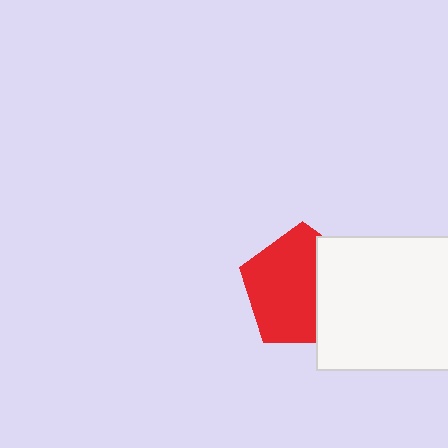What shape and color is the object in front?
The object in front is a white rectangle.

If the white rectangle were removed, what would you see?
You would see the complete red pentagon.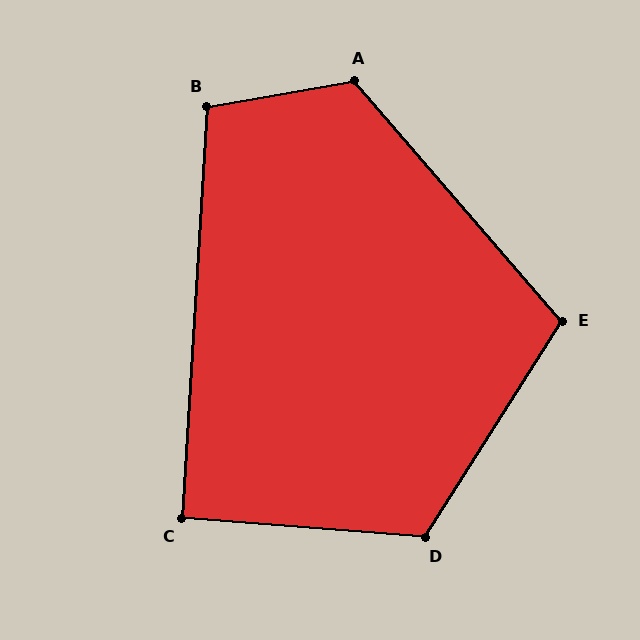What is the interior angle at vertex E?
Approximately 107 degrees (obtuse).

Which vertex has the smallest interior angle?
C, at approximately 91 degrees.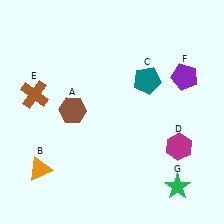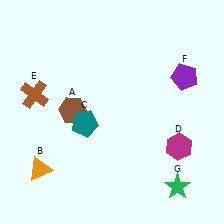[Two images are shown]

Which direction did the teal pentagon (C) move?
The teal pentagon (C) moved left.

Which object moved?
The teal pentagon (C) moved left.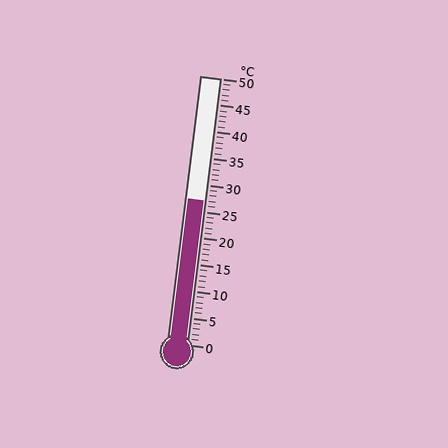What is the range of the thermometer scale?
The thermometer scale ranges from 0°C to 50°C.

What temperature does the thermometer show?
The thermometer shows approximately 27°C.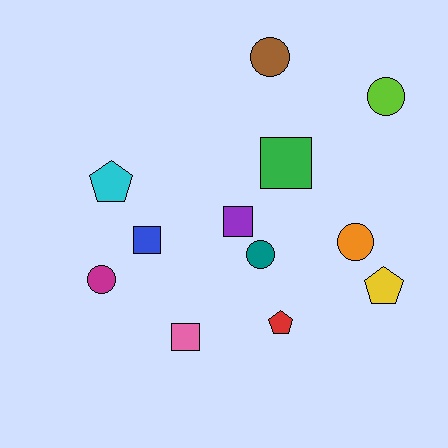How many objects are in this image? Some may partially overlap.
There are 12 objects.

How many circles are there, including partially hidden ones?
There are 5 circles.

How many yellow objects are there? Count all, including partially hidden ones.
There is 1 yellow object.